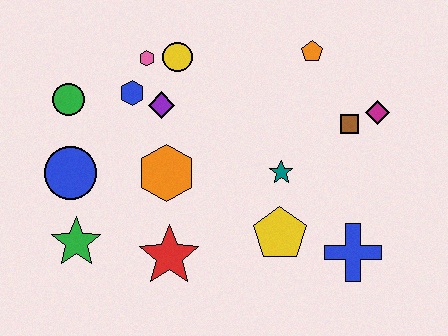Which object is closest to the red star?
The orange hexagon is closest to the red star.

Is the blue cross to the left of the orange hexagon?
No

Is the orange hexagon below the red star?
No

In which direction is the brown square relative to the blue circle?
The brown square is to the right of the blue circle.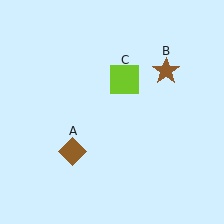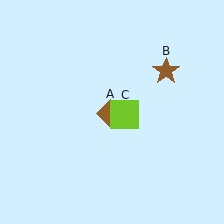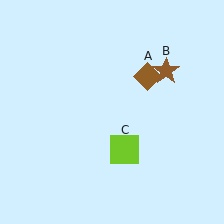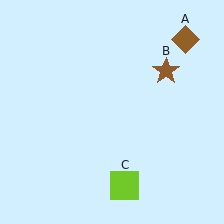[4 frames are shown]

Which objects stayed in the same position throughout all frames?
Brown star (object B) remained stationary.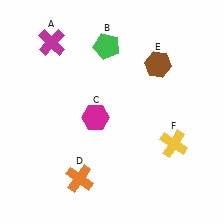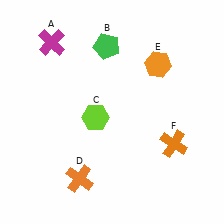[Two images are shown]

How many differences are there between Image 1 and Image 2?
There are 3 differences between the two images.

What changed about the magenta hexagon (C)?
In Image 1, C is magenta. In Image 2, it changed to lime.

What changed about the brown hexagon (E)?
In Image 1, E is brown. In Image 2, it changed to orange.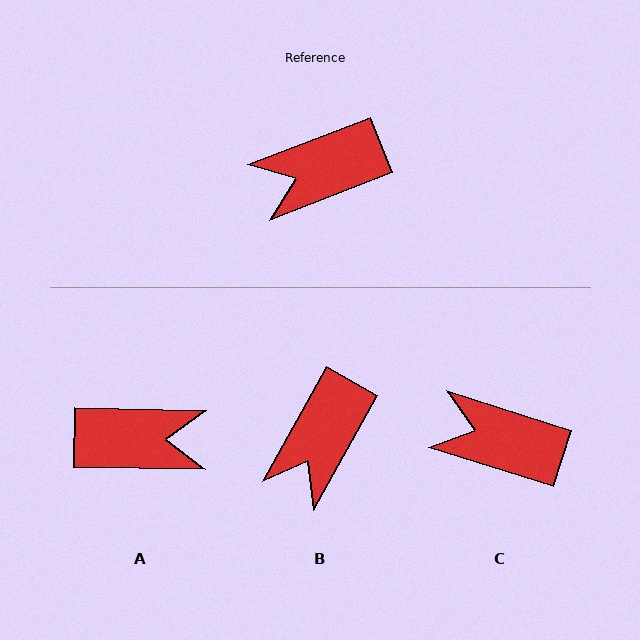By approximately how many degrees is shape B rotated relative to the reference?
Approximately 40 degrees counter-clockwise.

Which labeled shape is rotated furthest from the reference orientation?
A, about 158 degrees away.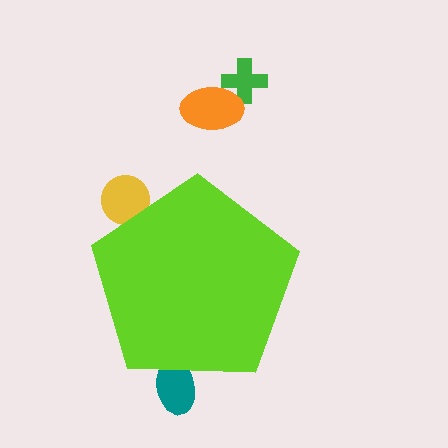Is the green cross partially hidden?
No, the green cross is fully visible.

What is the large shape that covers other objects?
A lime pentagon.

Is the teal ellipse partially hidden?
Yes, the teal ellipse is partially hidden behind the lime pentagon.